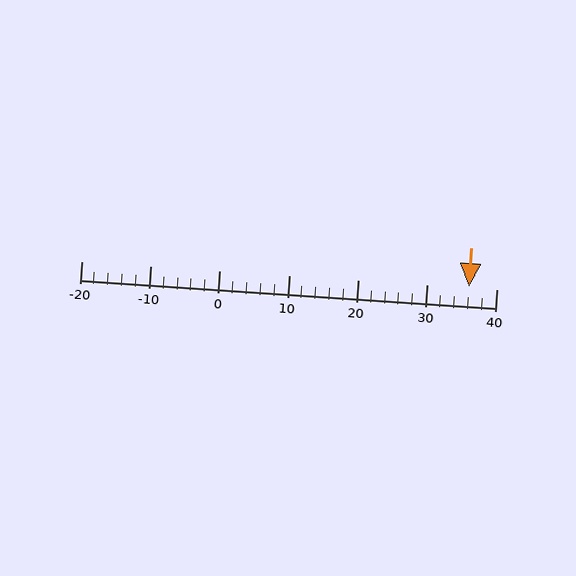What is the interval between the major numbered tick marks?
The major tick marks are spaced 10 units apart.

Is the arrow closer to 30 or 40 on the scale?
The arrow is closer to 40.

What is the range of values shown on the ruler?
The ruler shows values from -20 to 40.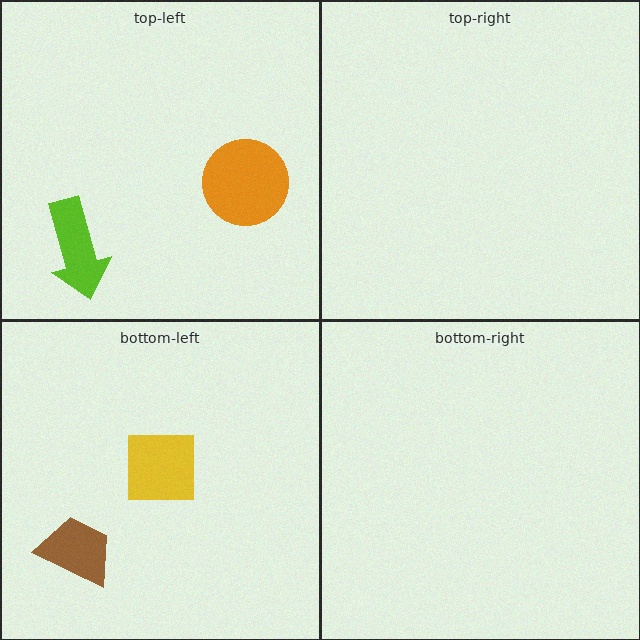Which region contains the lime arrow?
The top-left region.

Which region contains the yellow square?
The bottom-left region.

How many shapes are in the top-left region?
2.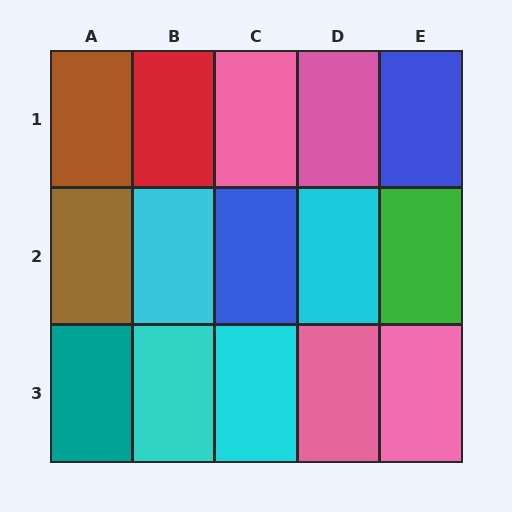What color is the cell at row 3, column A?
Teal.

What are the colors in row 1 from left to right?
Brown, red, pink, pink, blue.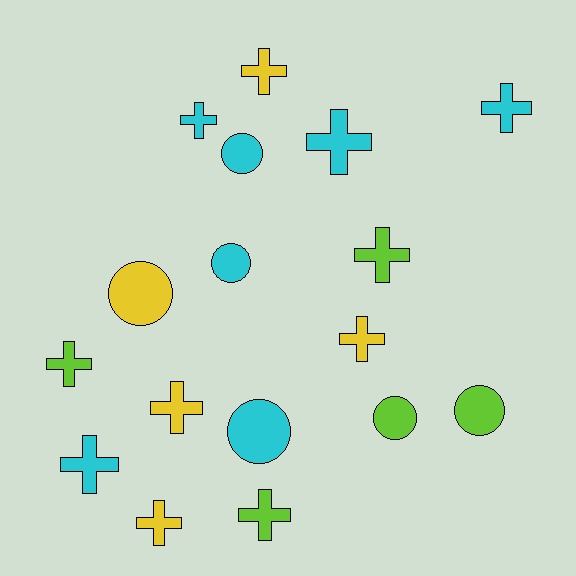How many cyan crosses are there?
There are 4 cyan crosses.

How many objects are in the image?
There are 17 objects.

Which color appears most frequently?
Cyan, with 7 objects.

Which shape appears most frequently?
Cross, with 11 objects.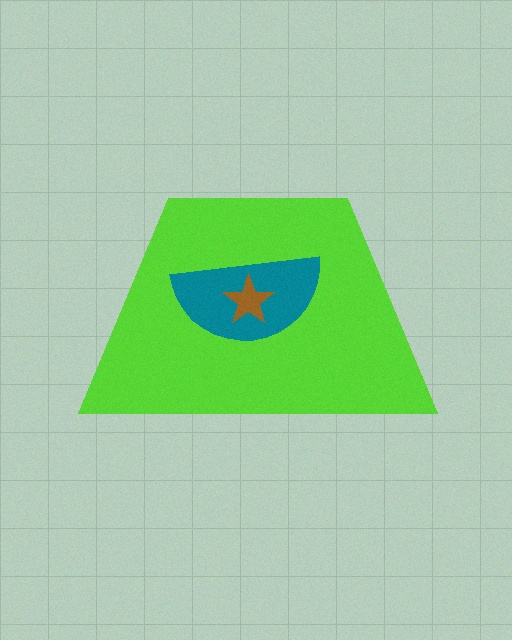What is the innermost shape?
The brown star.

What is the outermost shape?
The lime trapezoid.